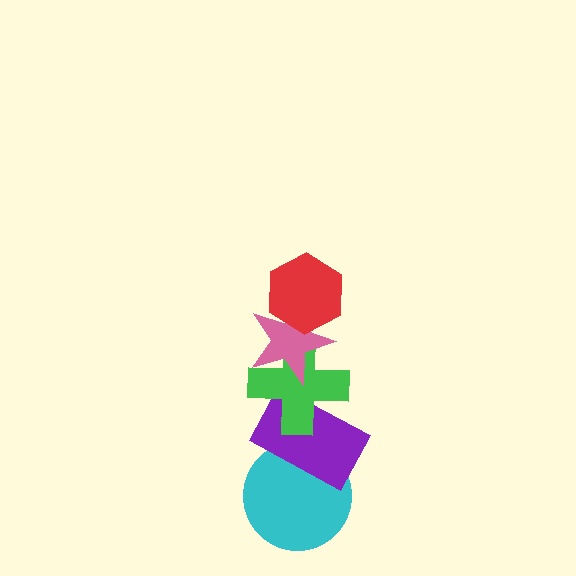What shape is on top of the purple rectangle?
The green cross is on top of the purple rectangle.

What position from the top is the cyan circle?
The cyan circle is 5th from the top.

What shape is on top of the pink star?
The red hexagon is on top of the pink star.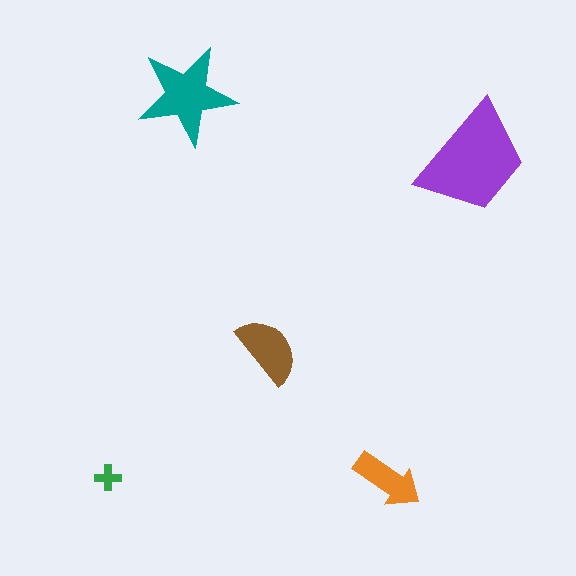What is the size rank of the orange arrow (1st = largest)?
4th.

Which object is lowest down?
The orange arrow is bottommost.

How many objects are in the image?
There are 5 objects in the image.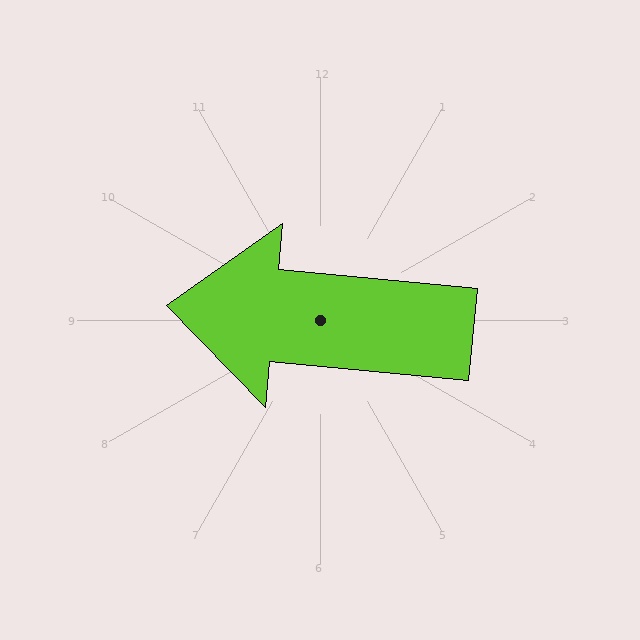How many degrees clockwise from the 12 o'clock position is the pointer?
Approximately 275 degrees.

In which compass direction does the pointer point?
West.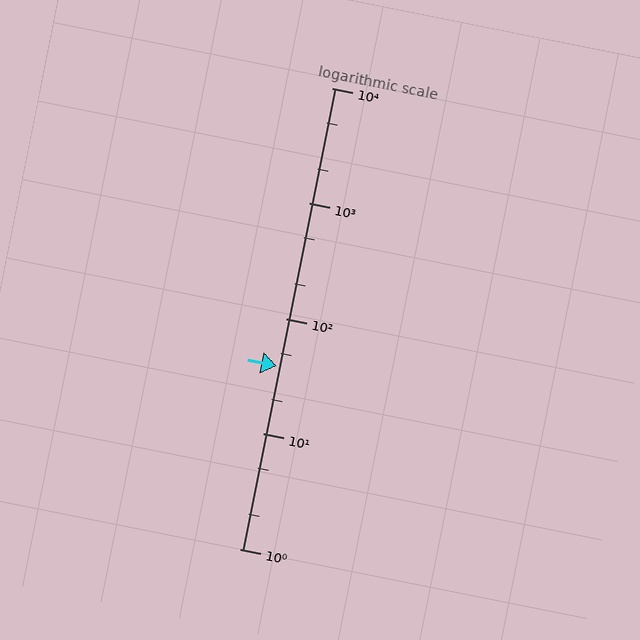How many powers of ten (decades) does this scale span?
The scale spans 4 decades, from 1 to 10000.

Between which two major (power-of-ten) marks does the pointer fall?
The pointer is between 10 and 100.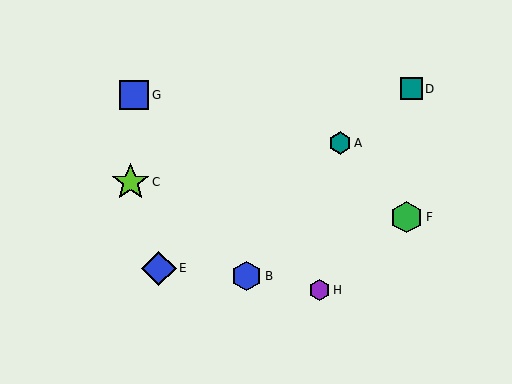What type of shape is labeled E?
Shape E is a blue diamond.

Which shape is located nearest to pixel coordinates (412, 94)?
The teal square (labeled D) at (411, 89) is nearest to that location.